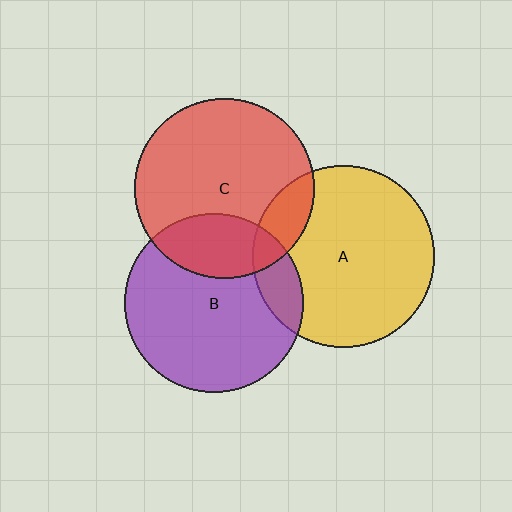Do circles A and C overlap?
Yes.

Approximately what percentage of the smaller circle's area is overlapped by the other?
Approximately 15%.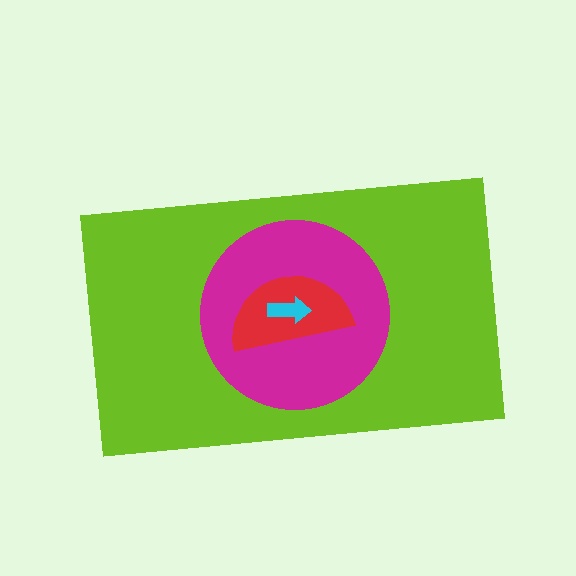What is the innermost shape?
The cyan arrow.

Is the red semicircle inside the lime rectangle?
Yes.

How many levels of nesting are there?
4.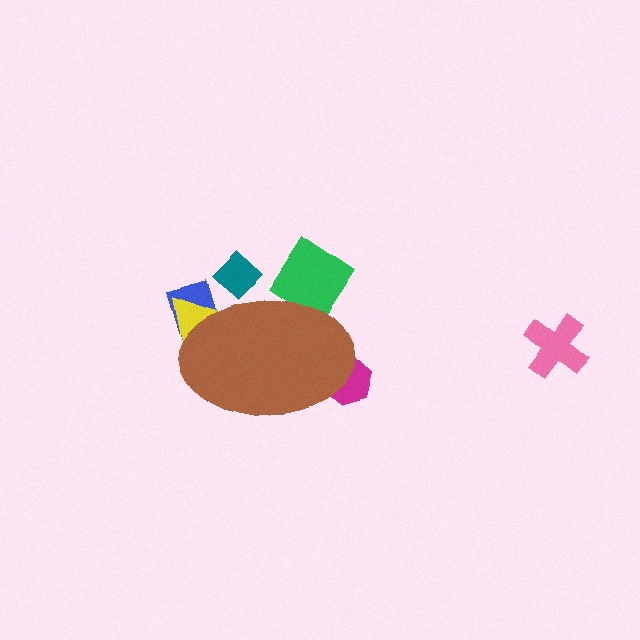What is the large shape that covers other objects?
A brown ellipse.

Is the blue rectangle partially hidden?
Yes, the blue rectangle is partially hidden behind the brown ellipse.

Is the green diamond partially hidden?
Yes, the green diamond is partially hidden behind the brown ellipse.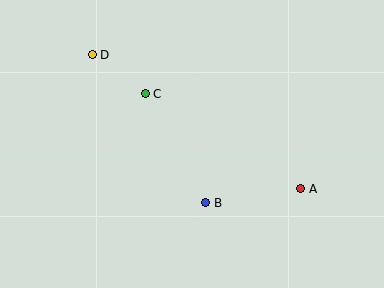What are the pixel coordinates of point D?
Point D is at (92, 55).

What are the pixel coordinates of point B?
Point B is at (206, 203).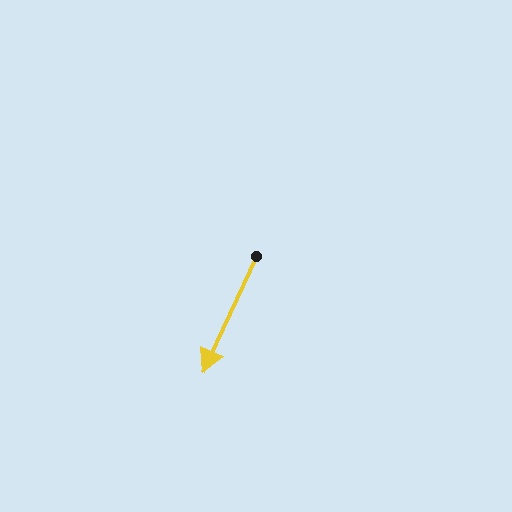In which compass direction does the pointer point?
Southwest.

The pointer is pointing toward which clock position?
Roughly 7 o'clock.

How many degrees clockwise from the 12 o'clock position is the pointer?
Approximately 205 degrees.